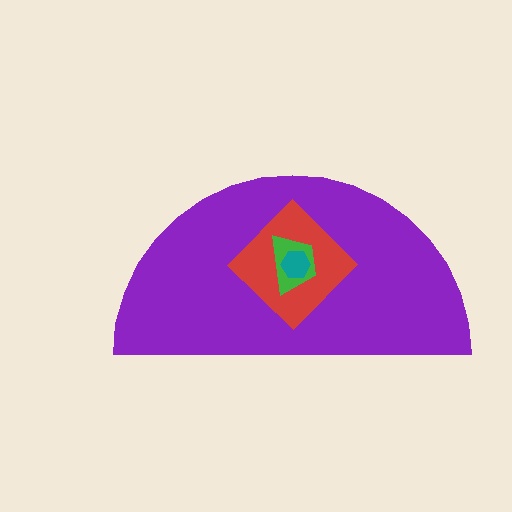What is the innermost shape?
The teal hexagon.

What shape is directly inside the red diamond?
The green trapezoid.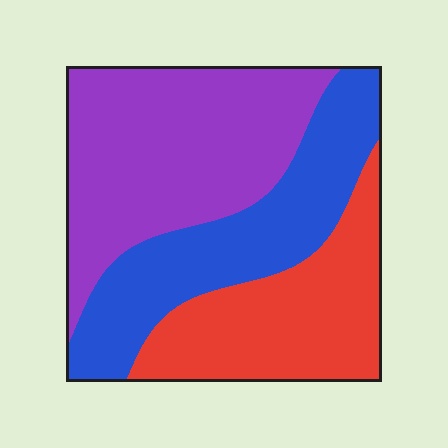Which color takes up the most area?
Purple, at roughly 40%.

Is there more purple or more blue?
Purple.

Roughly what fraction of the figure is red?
Red covers around 30% of the figure.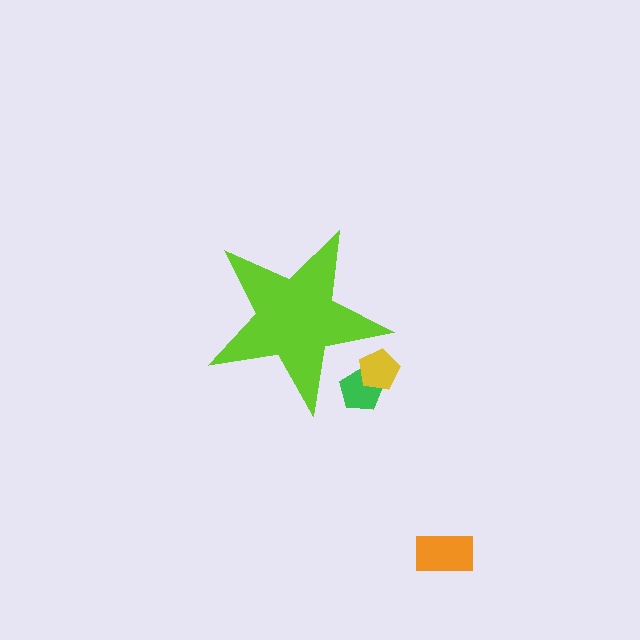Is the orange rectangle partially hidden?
No, the orange rectangle is fully visible.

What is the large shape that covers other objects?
A lime star.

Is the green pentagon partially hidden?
Yes, the green pentagon is partially hidden behind the lime star.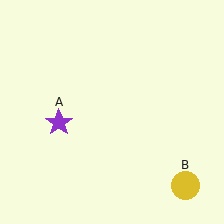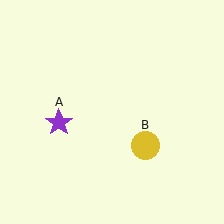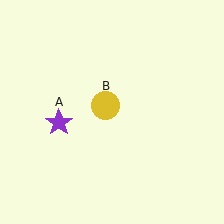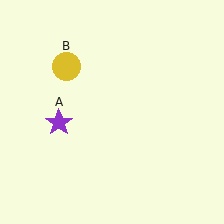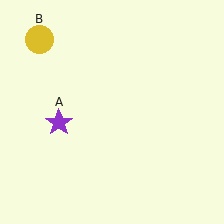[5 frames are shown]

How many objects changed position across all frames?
1 object changed position: yellow circle (object B).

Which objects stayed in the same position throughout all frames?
Purple star (object A) remained stationary.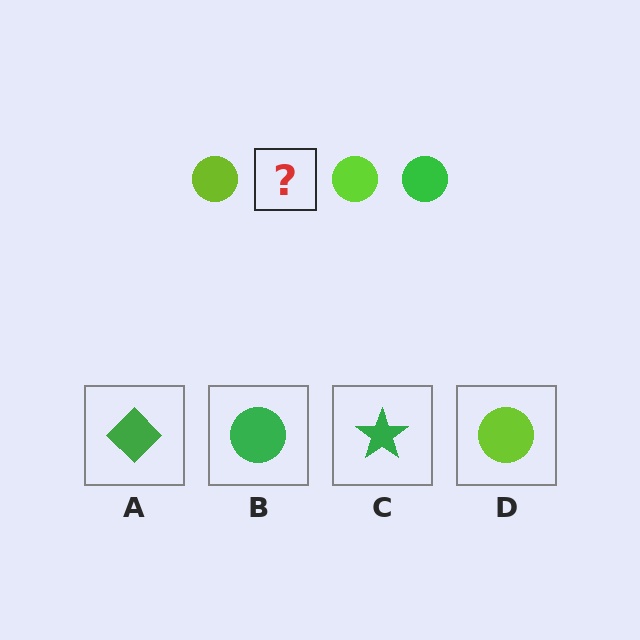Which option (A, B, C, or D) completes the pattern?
B.